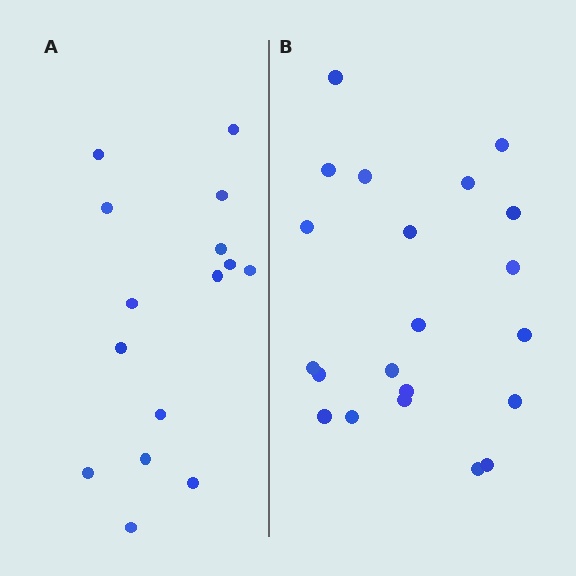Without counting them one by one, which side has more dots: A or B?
Region B (the right region) has more dots.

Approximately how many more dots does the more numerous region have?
Region B has about 6 more dots than region A.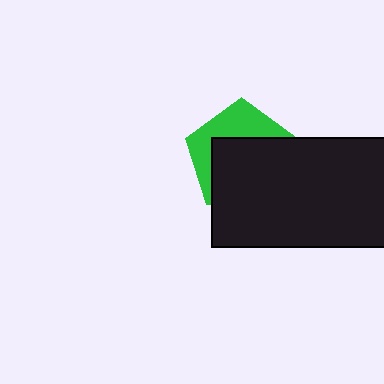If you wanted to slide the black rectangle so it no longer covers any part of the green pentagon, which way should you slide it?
Slide it down — that is the most direct way to separate the two shapes.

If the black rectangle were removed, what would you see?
You would see the complete green pentagon.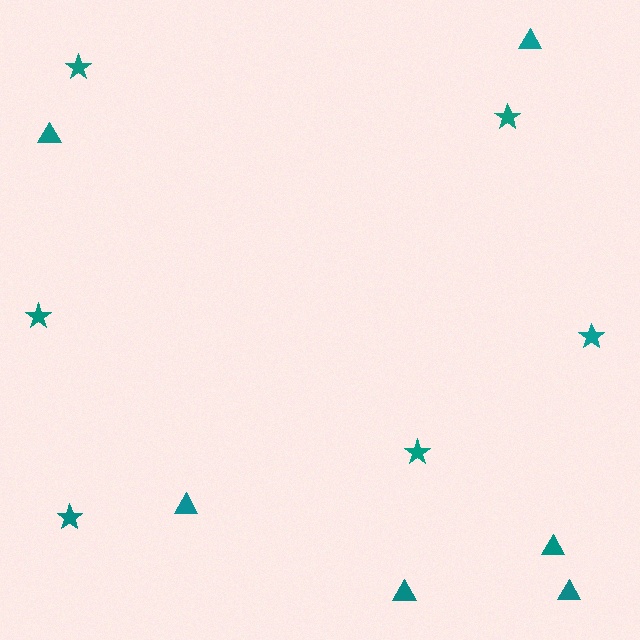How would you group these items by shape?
There are 2 groups: one group of triangles (6) and one group of stars (6).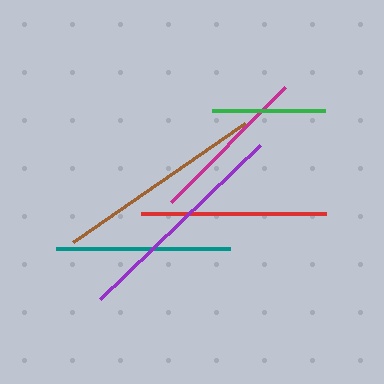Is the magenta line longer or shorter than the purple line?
The purple line is longer than the magenta line.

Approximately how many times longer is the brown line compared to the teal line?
The brown line is approximately 1.2 times the length of the teal line.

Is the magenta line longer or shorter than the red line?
The red line is longer than the magenta line.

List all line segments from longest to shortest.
From longest to shortest: purple, brown, red, teal, magenta, green.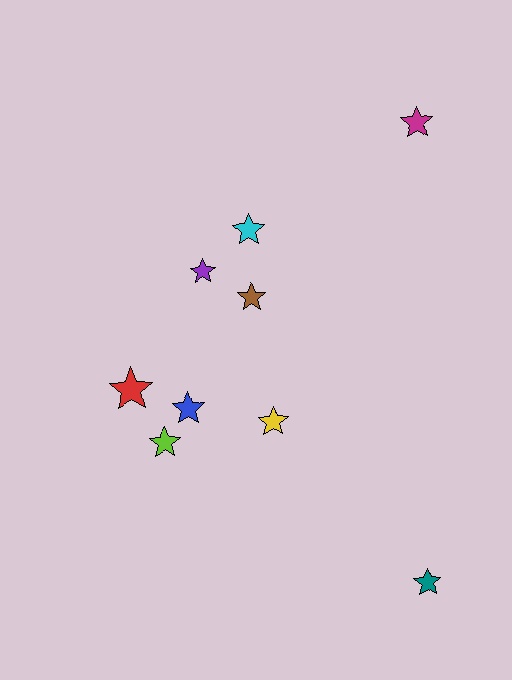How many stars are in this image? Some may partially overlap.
There are 9 stars.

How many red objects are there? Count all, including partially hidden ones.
There is 1 red object.